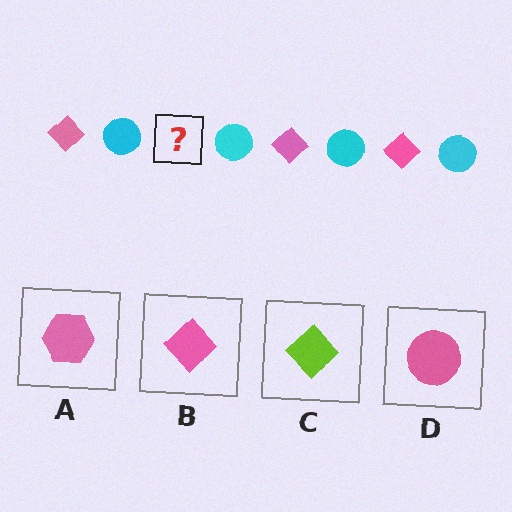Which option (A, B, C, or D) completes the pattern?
B.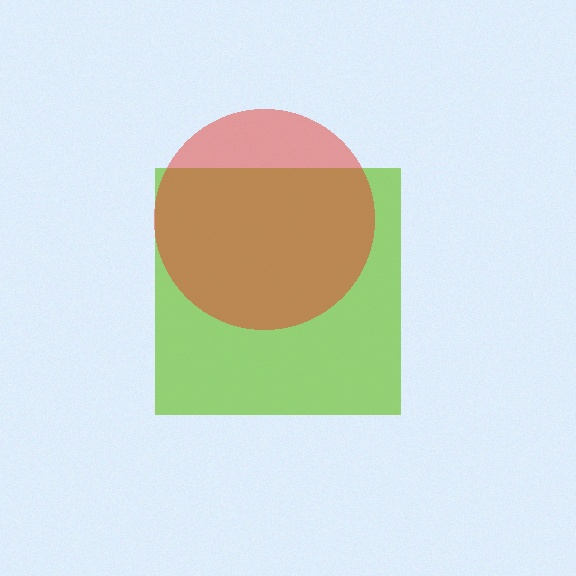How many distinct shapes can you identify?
There are 2 distinct shapes: a lime square, a red circle.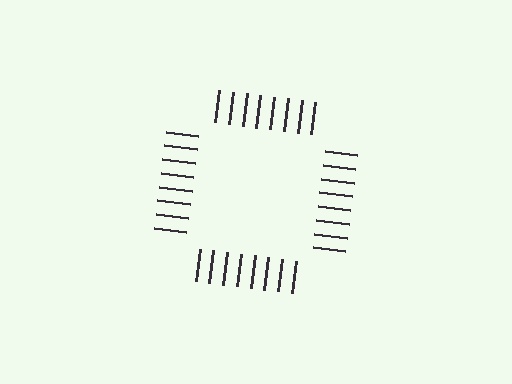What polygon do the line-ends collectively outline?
An illusory square — the line segments terminate on its edges but no continuous stroke is drawn.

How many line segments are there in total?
32 — 8 along each of the 4 edges.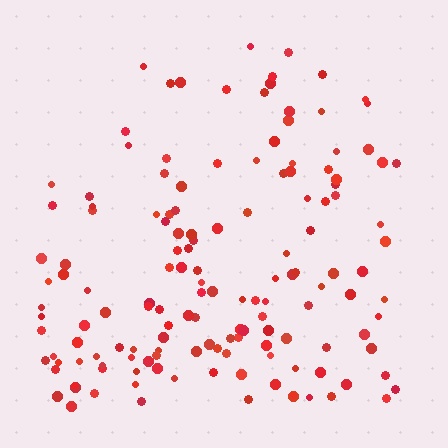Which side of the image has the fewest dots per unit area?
The top.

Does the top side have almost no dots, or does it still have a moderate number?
Still a moderate number, just noticeably fewer than the bottom.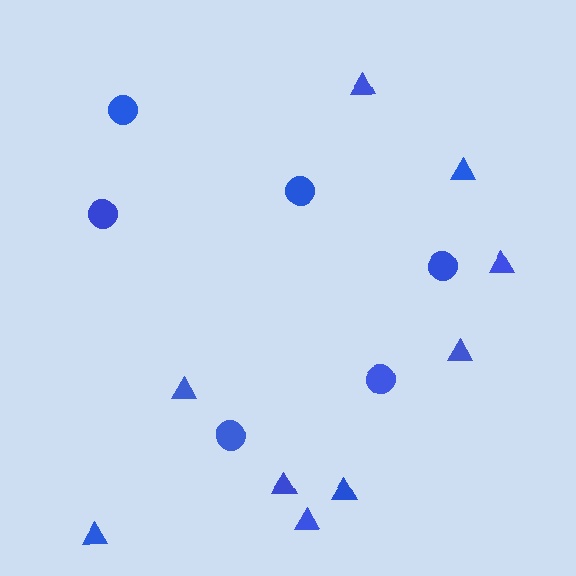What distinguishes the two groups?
There are 2 groups: one group of circles (6) and one group of triangles (9).